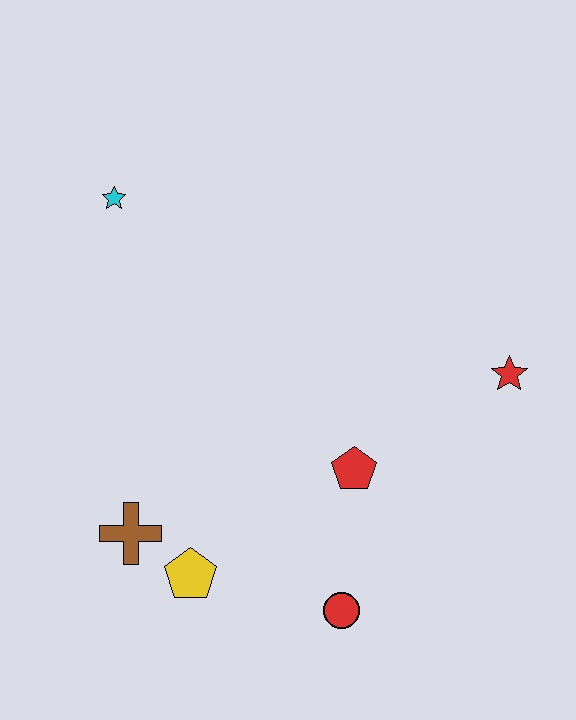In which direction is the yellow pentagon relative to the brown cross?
The yellow pentagon is to the right of the brown cross.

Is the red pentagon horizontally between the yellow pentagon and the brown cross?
No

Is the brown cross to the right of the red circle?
No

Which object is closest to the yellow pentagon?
The brown cross is closest to the yellow pentagon.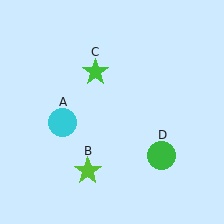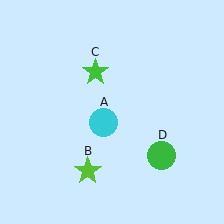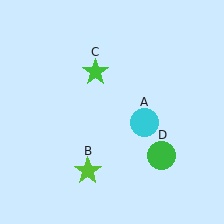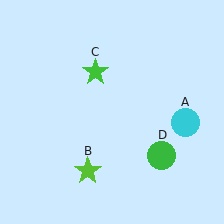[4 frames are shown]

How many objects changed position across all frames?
1 object changed position: cyan circle (object A).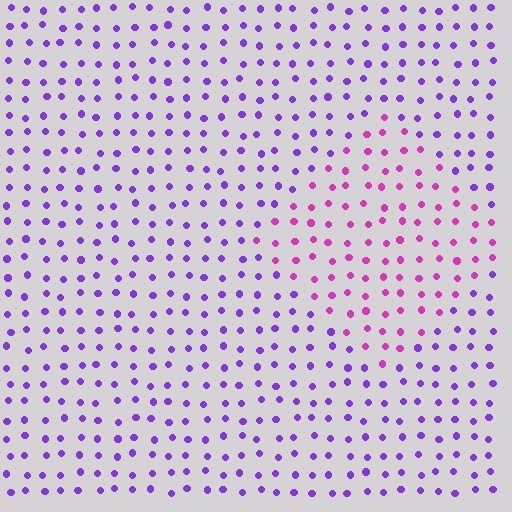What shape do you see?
I see a diamond.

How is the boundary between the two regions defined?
The boundary is defined purely by a slight shift in hue (about 41 degrees). Spacing, size, and orientation are identical on both sides.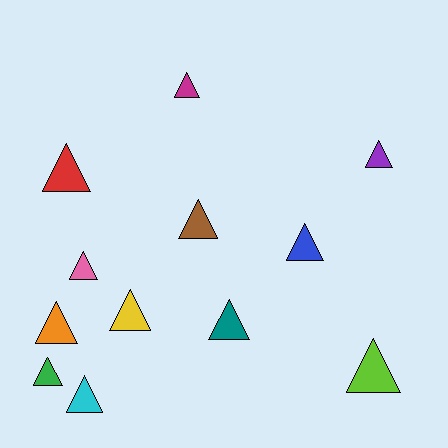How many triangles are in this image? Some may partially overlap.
There are 12 triangles.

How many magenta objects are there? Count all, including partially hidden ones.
There is 1 magenta object.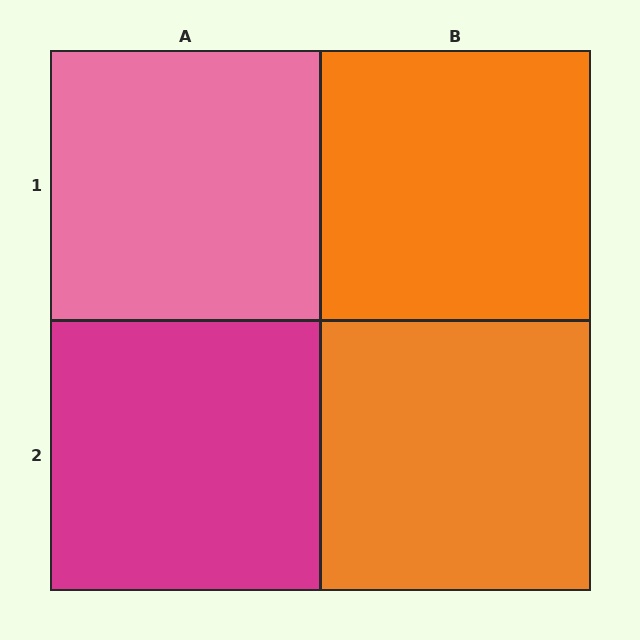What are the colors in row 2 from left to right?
Magenta, orange.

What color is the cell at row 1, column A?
Pink.